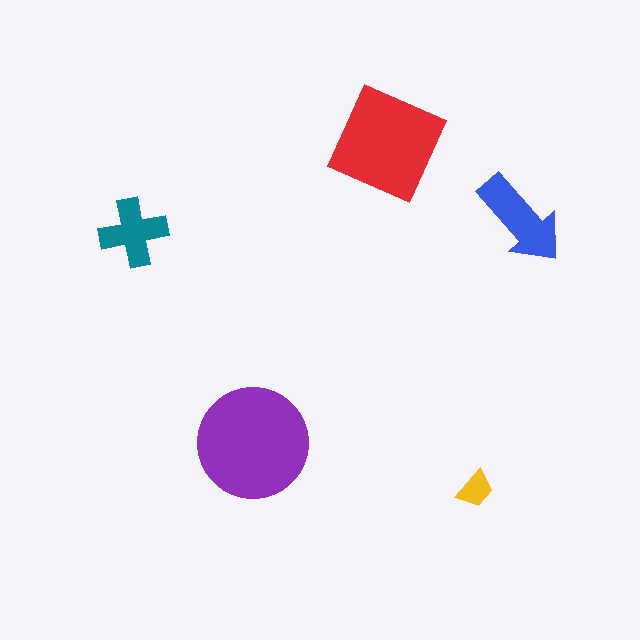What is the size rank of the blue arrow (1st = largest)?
3rd.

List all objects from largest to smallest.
The purple circle, the red diamond, the blue arrow, the teal cross, the yellow trapezoid.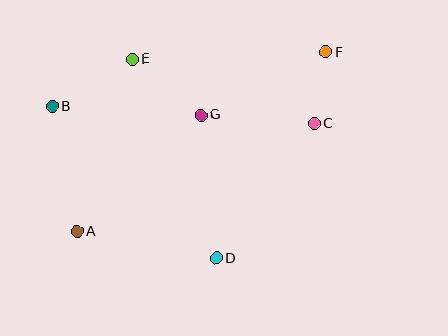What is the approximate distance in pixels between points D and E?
The distance between D and E is approximately 216 pixels.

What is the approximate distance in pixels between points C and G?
The distance between C and G is approximately 114 pixels.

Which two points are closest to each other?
Points C and F are closest to each other.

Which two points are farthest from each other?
Points A and F are farthest from each other.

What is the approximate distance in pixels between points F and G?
The distance between F and G is approximately 139 pixels.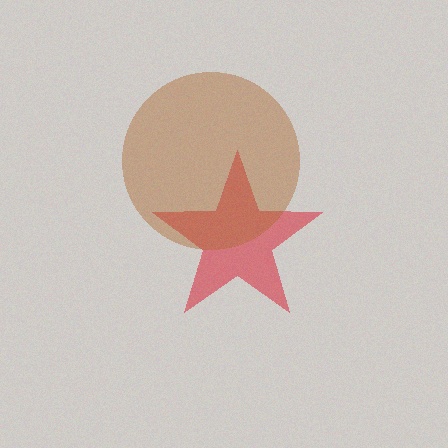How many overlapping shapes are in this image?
There are 2 overlapping shapes in the image.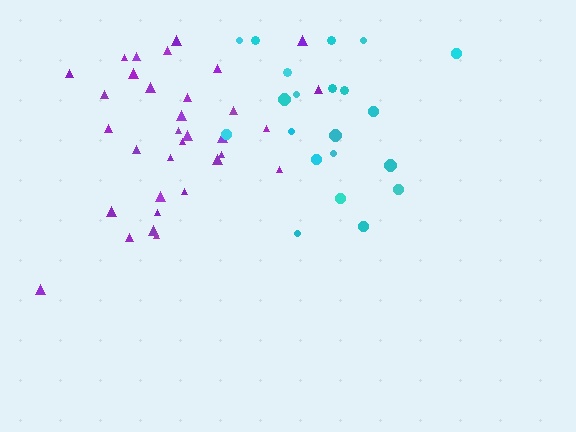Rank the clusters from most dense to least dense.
purple, cyan.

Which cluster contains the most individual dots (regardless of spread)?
Purple (34).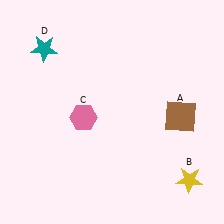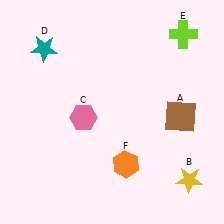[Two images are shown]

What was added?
A lime cross (E), an orange hexagon (F) were added in Image 2.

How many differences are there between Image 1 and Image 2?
There are 2 differences between the two images.